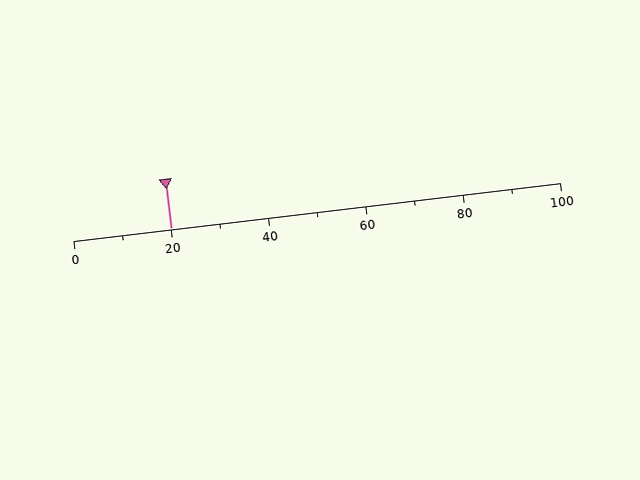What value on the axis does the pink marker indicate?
The marker indicates approximately 20.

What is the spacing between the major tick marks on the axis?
The major ticks are spaced 20 apart.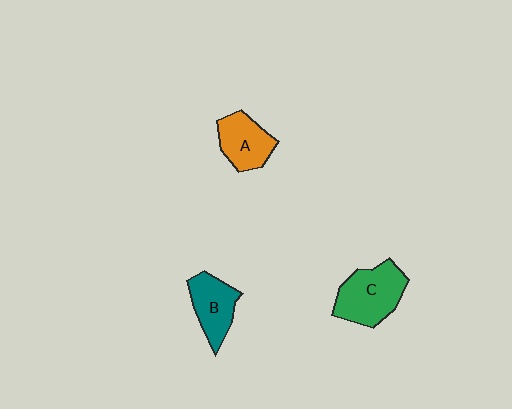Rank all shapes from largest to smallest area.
From largest to smallest: C (green), B (teal), A (orange).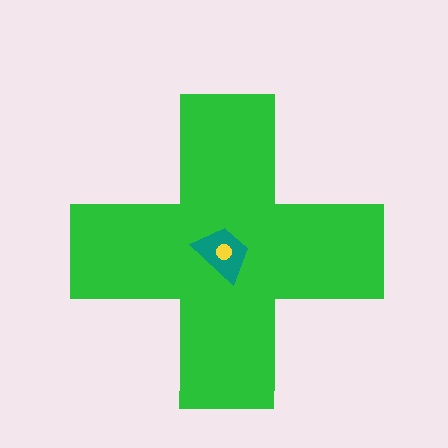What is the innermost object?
The yellow circle.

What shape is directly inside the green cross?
The teal trapezoid.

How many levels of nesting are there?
3.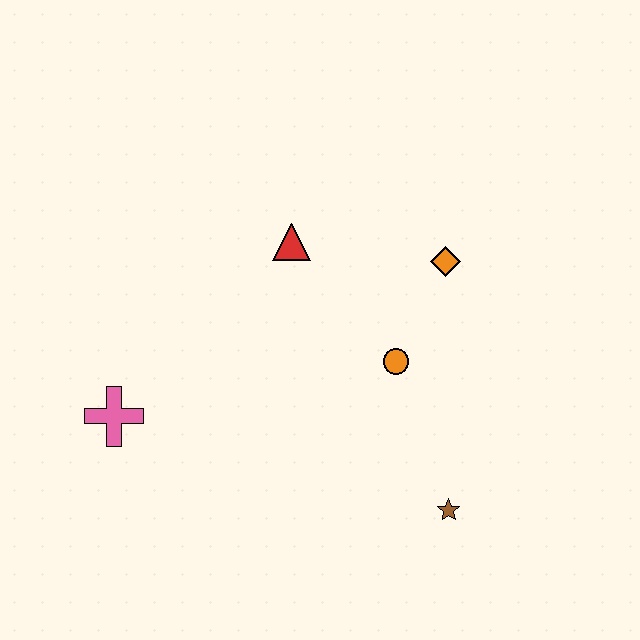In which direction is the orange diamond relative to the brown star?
The orange diamond is above the brown star.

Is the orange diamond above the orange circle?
Yes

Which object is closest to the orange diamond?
The orange circle is closest to the orange diamond.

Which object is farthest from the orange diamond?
The pink cross is farthest from the orange diamond.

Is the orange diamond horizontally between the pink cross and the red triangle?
No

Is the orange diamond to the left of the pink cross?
No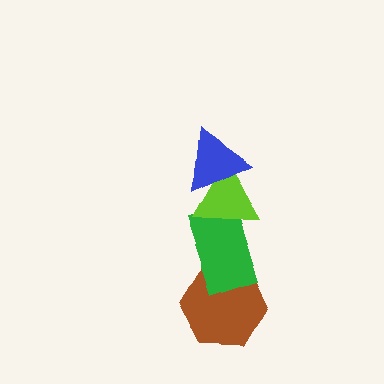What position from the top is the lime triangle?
The lime triangle is 2nd from the top.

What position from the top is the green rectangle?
The green rectangle is 3rd from the top.